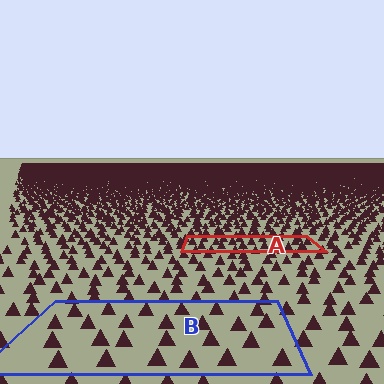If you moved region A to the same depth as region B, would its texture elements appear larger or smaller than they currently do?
They would appear larger. At a closer depth, the same texture elements are projected at a bigger on-screen size.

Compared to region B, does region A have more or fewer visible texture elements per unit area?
Region A has more texture elements per unit area — they are packed more densely because it is farther away.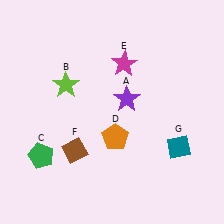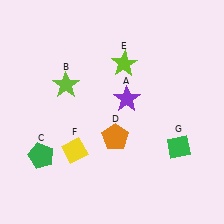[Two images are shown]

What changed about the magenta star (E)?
In Image 1, E is magenta. In Image 2, it changed to lime.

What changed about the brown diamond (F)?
In Image 1, F is brown. In Image 2, it changed to yellow.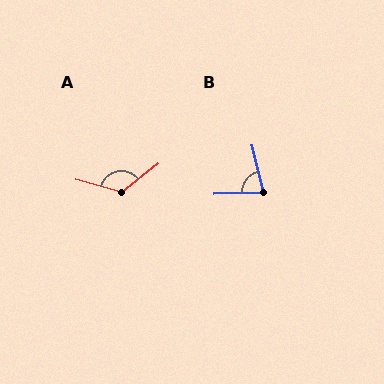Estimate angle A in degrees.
Approximately 127 degrees.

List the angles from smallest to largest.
B (78°), A (127°).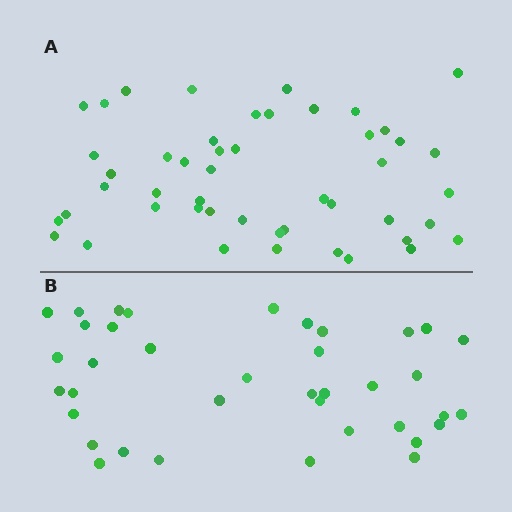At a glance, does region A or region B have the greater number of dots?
Region A (the top region) has more dots.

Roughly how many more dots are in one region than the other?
Region A has roughly 10 or so more dots than region B.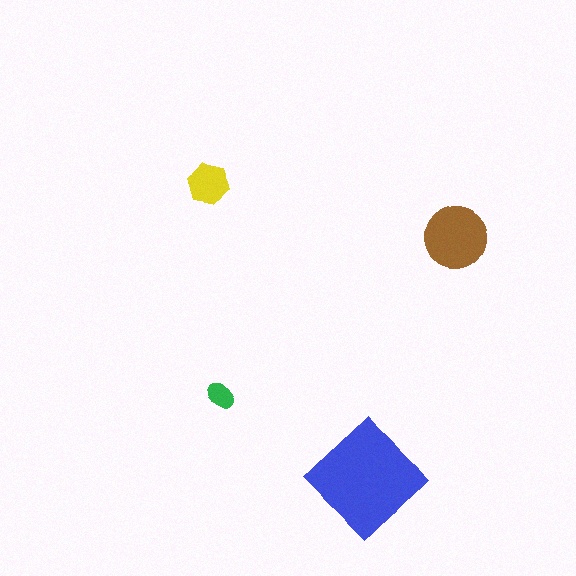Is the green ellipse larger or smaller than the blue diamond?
Smaller.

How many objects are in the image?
There are 4 objects in the image.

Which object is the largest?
The blue diamond.